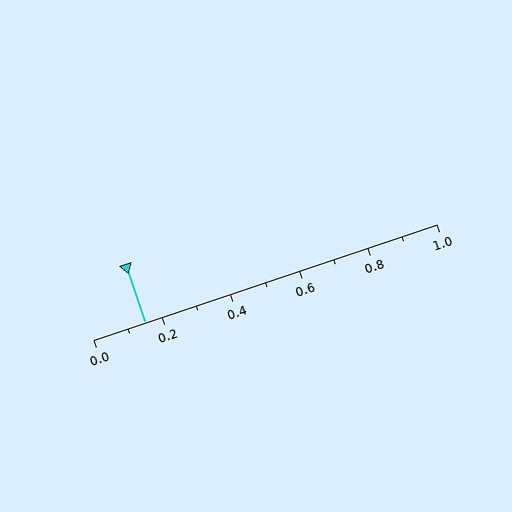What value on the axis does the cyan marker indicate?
The marker indicates approximately 0.15.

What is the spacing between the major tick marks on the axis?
The major ticks are spaced 0.2 apart.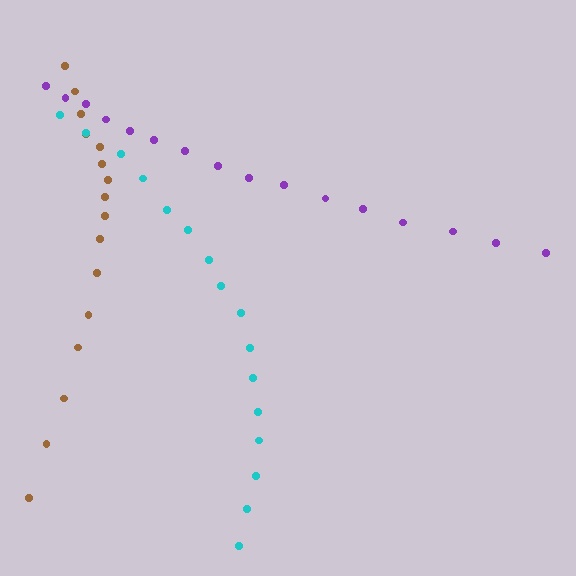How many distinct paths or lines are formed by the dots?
There are 3 distinct paths.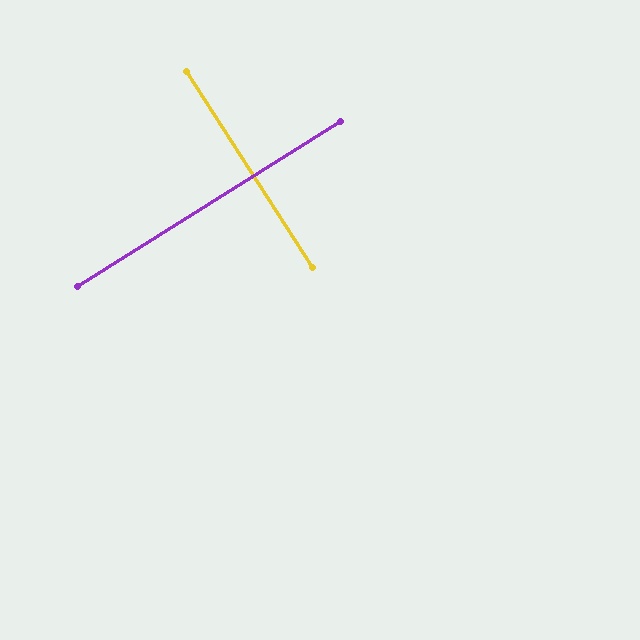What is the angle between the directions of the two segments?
Approximately 89 degrees.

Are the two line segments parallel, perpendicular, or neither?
Perpendicular — they meet at approximately 89°.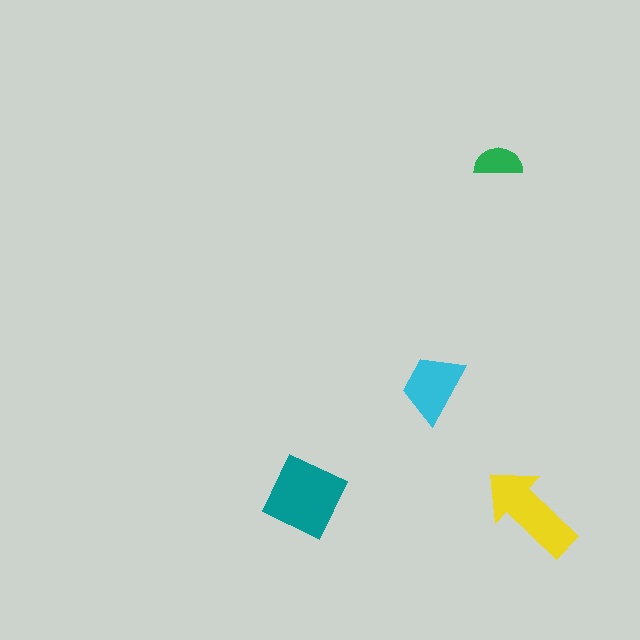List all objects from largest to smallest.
The teal diamond, the yellow arrow, the cyan trapezoid, the green semicircle.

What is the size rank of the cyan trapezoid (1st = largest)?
3rd.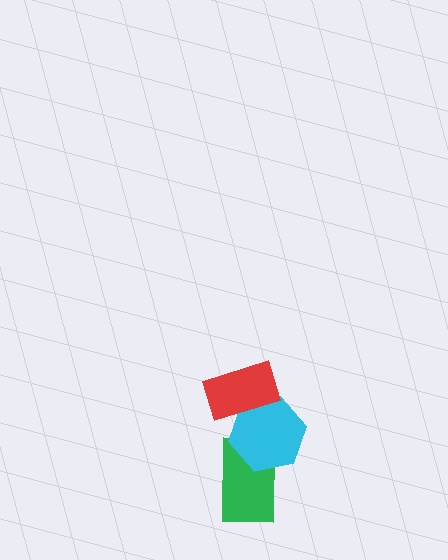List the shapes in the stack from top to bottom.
From top to bottom: the red rectangle, the cyan hexagon, the green rectangle.